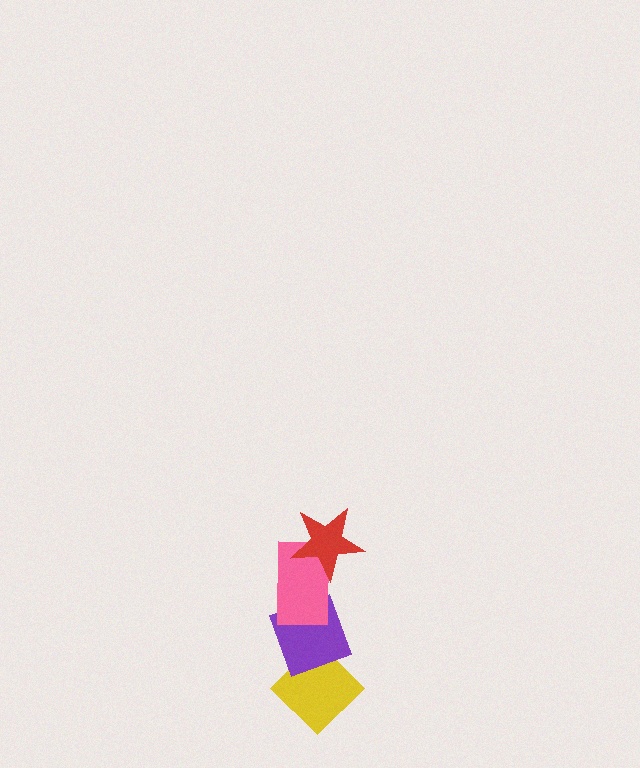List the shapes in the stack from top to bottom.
From top to bottom: the red star, the pink rectangle, the purple diamond, the yellow diamond.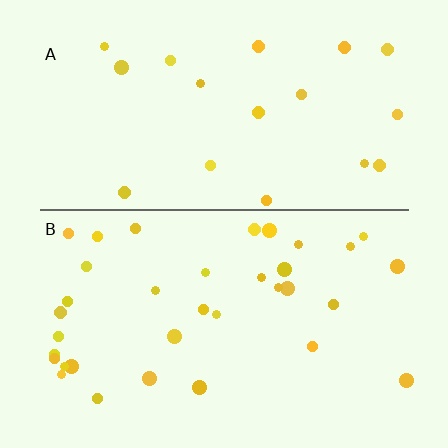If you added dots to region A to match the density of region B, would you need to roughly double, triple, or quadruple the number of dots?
Approximately double.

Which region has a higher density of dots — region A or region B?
B (the bottom).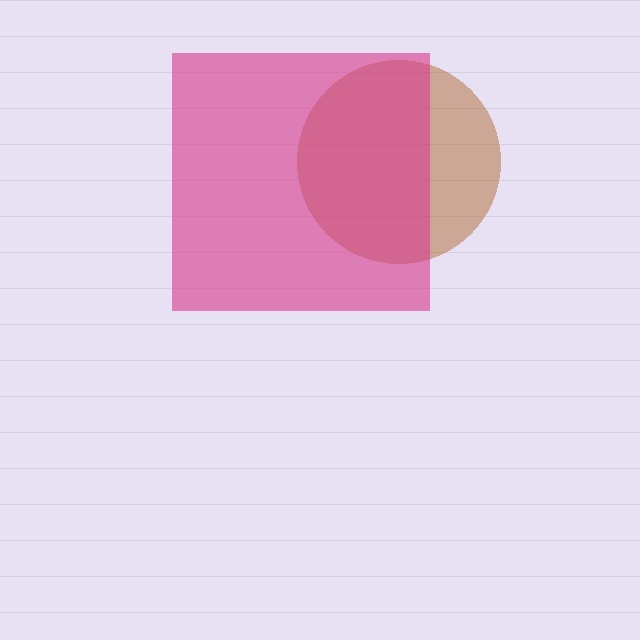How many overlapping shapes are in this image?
There are 2 overlapping shapes in the image.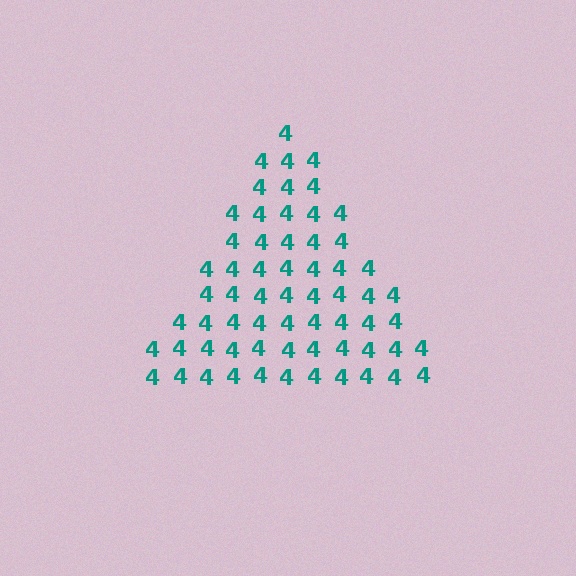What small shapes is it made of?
It is made of small digit 4's.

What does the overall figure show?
The overall figure shows a triangle.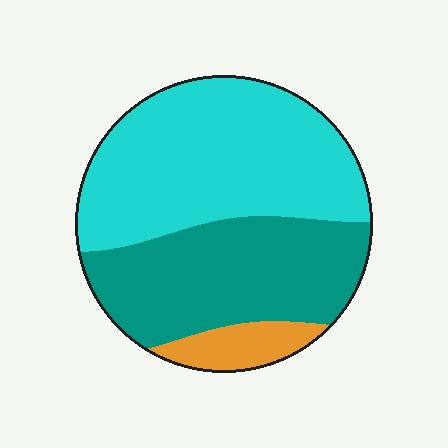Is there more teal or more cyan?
Cyan.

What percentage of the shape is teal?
Teal takes up about two fifths (2/5) of the shape.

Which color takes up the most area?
Cyan, at roughly 50%.